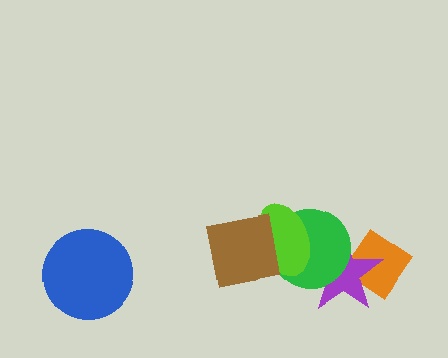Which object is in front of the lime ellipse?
The brown square is in front of the lime ellipse.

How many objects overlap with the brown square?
2 objects overlap with the brown square.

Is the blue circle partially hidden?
No, no other shape covers it.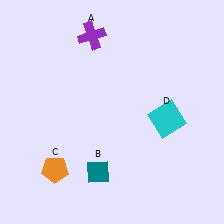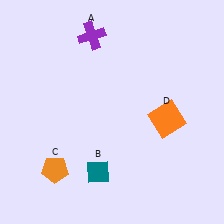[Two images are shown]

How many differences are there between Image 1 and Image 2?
There is 1 difference between the two images.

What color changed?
The square (D) changed from cyan in Image 1 to orange in Image 2.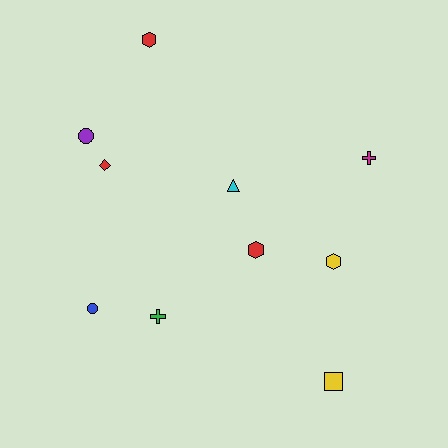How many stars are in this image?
There are no stars.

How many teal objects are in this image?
There are no teal objects.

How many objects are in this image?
There are 10 objects.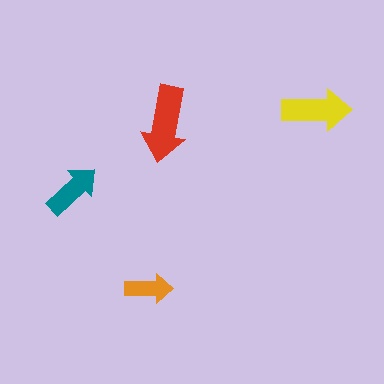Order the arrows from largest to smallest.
the red one, the yellow one, the teal one, the orange one.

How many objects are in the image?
There are 4 objects in the image.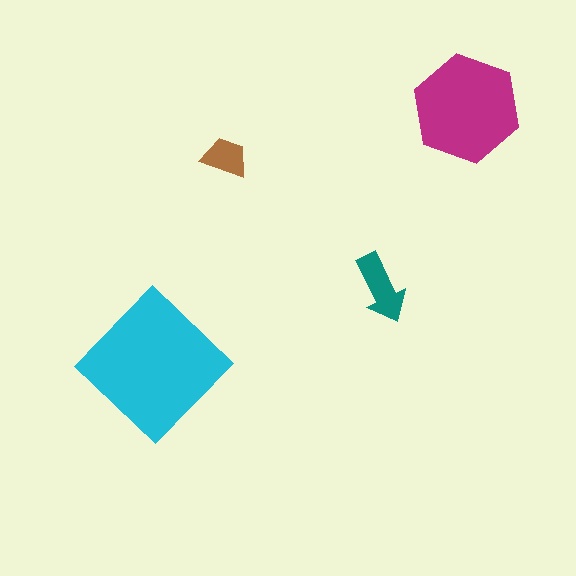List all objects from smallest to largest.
The brown trapezoid, the teal arrow, the magenta hexagon, the cyan diamond.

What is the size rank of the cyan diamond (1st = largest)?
1st.